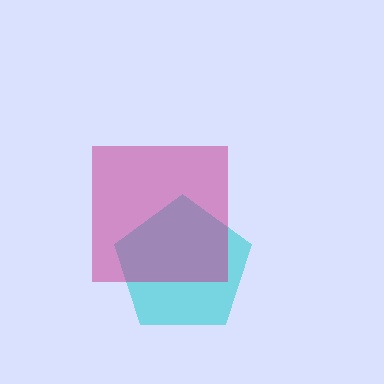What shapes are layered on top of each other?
The layered shapes are: a cyan pentagon, a magenta square.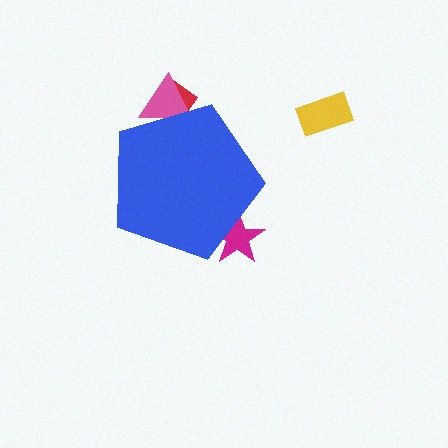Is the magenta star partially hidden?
Yes, the magenta star is partially hidden behind the blue pentagon.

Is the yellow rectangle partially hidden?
No, the yellow rectangle is fully visible.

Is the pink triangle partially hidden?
Yes, the pink triangle is partially hidden behind the blue pentagon.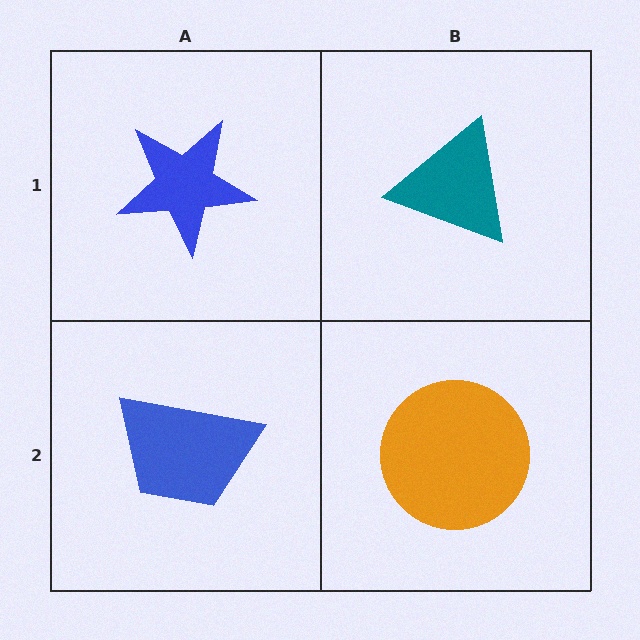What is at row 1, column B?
A teal triangle.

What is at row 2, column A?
A blue trapezoid.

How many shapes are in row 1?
2 shapes.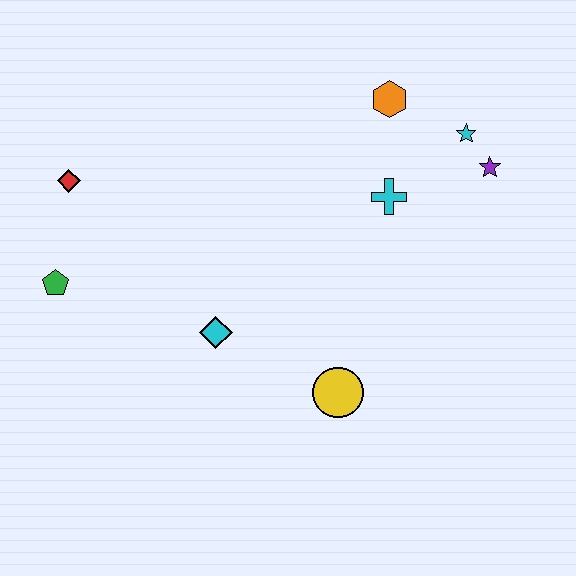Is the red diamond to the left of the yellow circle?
Yes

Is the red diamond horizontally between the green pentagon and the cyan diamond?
Yes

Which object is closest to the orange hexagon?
The cyan star is closest to the orange hexagon.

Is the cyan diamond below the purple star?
Yes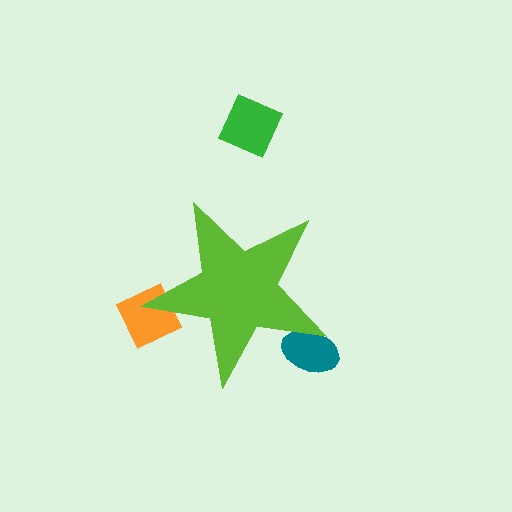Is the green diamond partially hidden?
No, the green diamond is fully visible.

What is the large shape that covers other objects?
A lime star.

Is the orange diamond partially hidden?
Yes, the orange diamond is partially hidden behind the lime star.